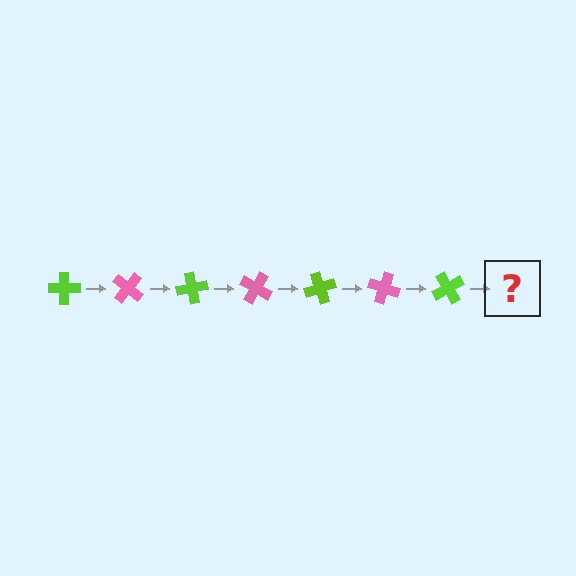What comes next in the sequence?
The next element should be a pink cross, rotated 280 degrees from the start.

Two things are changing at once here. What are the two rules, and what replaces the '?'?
The two rules are that it rotates 40 degrees each step and the color cycles through lime and pink. The '?' should be a pink cross, rotated 280 degrees from the start.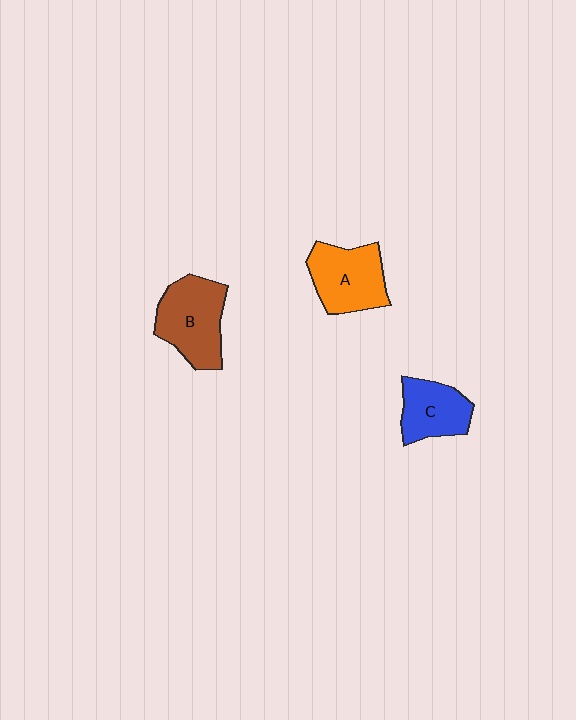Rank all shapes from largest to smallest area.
From largest to smallest: B (brown), A (orange), C (blue).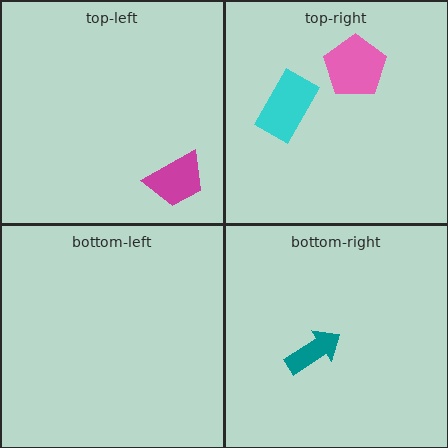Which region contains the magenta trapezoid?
The top-left region.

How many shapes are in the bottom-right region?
1.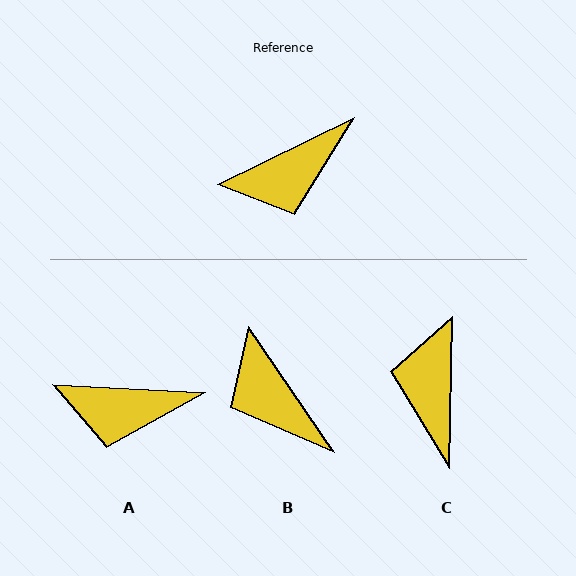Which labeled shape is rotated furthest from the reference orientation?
C, about 117 degrees away.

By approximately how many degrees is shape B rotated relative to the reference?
Approximately 82 degrees clockwise.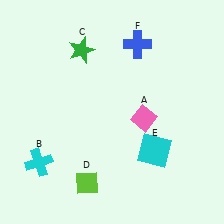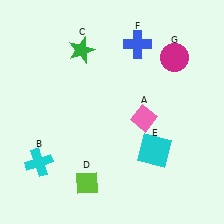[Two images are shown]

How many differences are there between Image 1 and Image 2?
There is 1 difference between the two images.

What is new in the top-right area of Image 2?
A magenta circle (G) was added in the top-right area of Image 2.